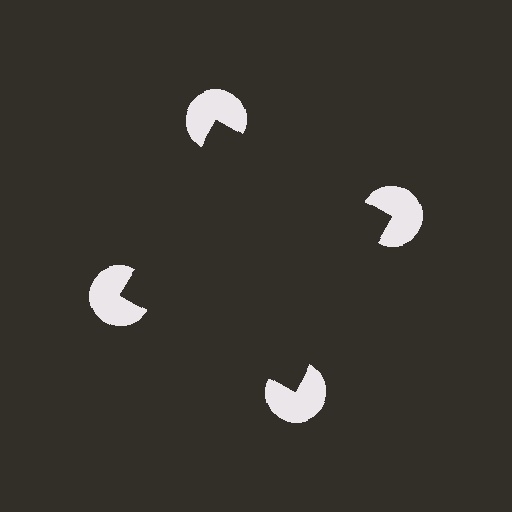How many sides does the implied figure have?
4 sides.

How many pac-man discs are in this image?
There are 4 — one at each vertex of the illusory square.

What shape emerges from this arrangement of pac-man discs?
An illusory square — its edges are inferred from the aligned wedge cuts in the pac-man discs, not physically drawn.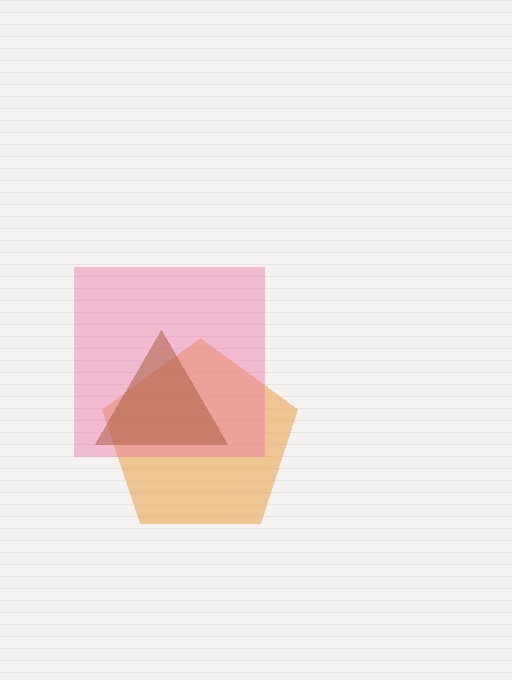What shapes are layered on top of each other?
The layered shapes are: an orange pentagon, a pink square, a brown triangle.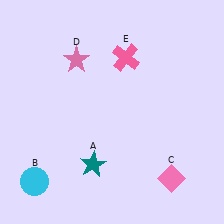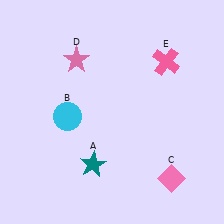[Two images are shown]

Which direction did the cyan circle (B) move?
The cyan circle (B) moved up.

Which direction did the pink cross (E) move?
The pink cross (E) moved right.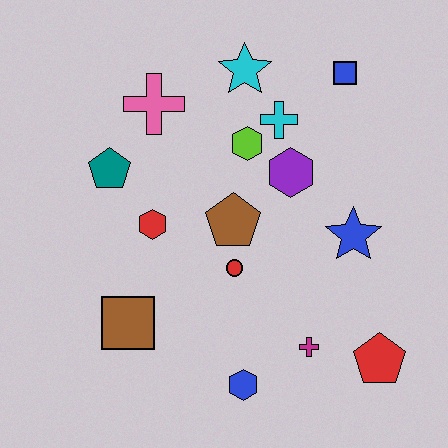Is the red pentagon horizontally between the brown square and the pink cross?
No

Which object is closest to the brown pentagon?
The red circle is closest to the brown pentagon.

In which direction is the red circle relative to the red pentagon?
The red circle is to the left of the red pentagon.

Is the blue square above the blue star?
Yes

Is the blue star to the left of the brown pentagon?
No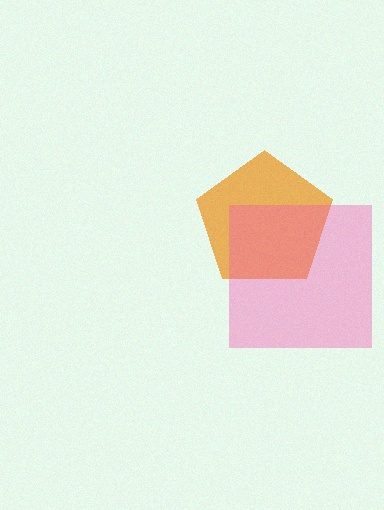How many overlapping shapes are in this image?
There are 2 overlapping shapes in the image.